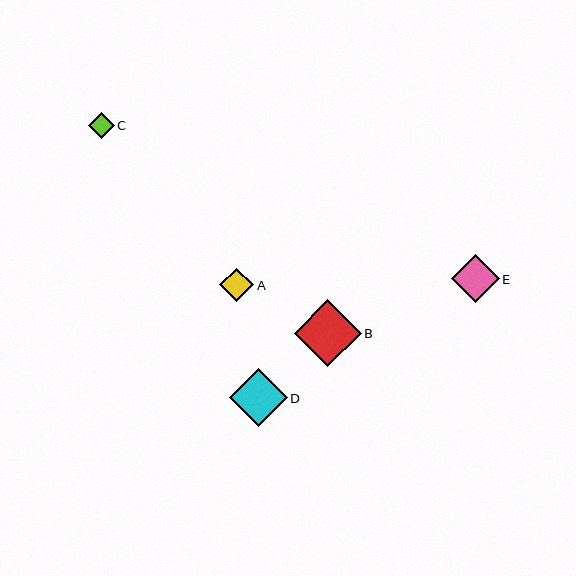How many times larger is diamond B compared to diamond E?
Diamond B is approximately 1.4 times the size of diamond E.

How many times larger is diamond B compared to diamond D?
Diamond B is approximately 1.1 times the size of diamond D.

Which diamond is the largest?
Diamond B is the largest with a size of approximately 66 pixels.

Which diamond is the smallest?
Diamond C is the smallest with a size of approximately 25 pixels.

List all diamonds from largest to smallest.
From largest to smallest: B, D, E, A, C.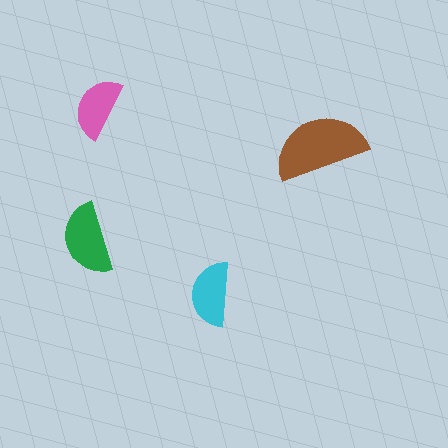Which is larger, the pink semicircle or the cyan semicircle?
The cyan one.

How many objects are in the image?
There are 4 objects in the image.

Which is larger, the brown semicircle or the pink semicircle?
The brown one.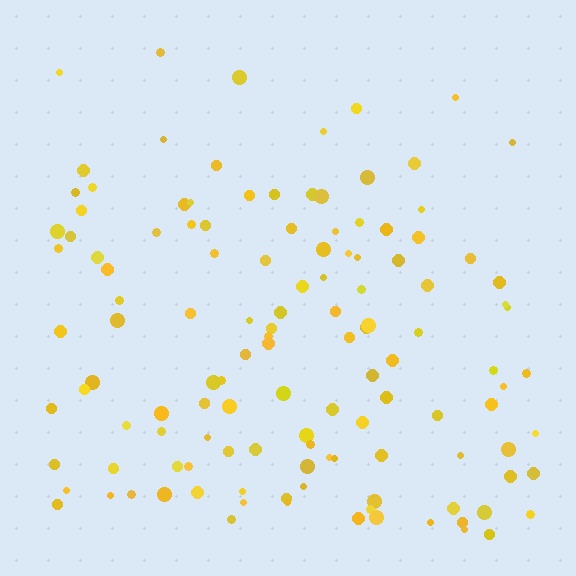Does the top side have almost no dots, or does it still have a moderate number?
Still a moderate number, just noticeably fewer than the bottom.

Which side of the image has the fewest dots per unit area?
The top.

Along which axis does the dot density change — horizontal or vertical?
Vertical.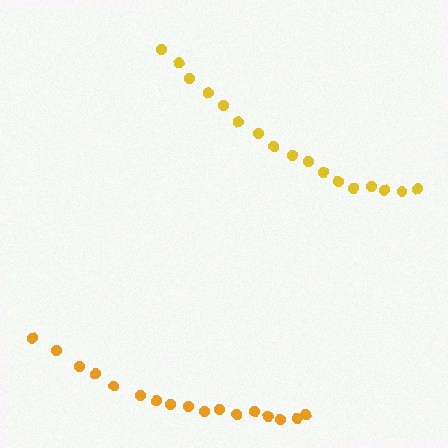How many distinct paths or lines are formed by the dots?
There are 2 distinct paths.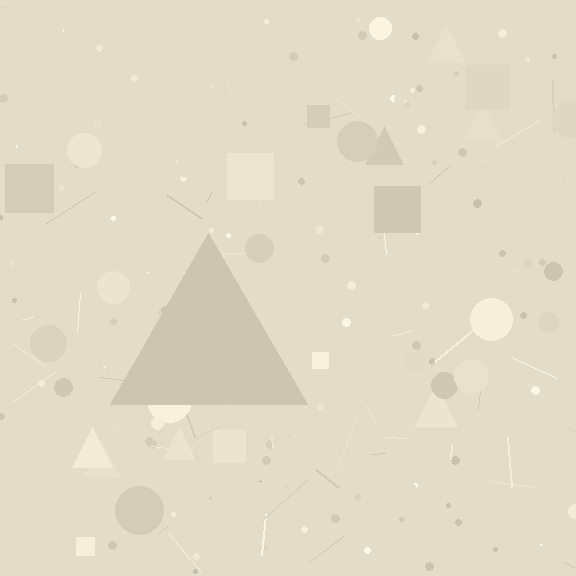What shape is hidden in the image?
A triangle is hidden in the image.